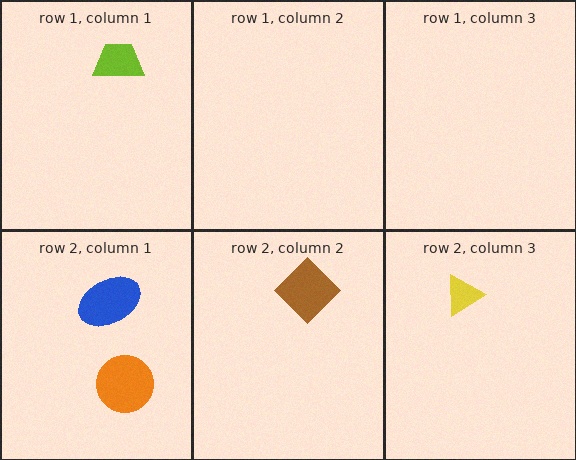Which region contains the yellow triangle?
The row 2, column 3 region.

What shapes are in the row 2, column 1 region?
The orange circle, the blue ellipse.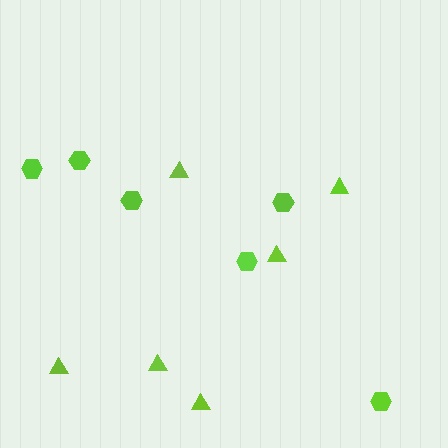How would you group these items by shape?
There are 2 groups: one group of hexagons (6) and one group of triangles (6).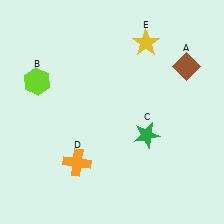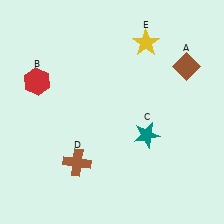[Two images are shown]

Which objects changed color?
B changed from lime to red. C changed from green to teal. D changed from orange to brown.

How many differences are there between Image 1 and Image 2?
There are 3 differences between the two images.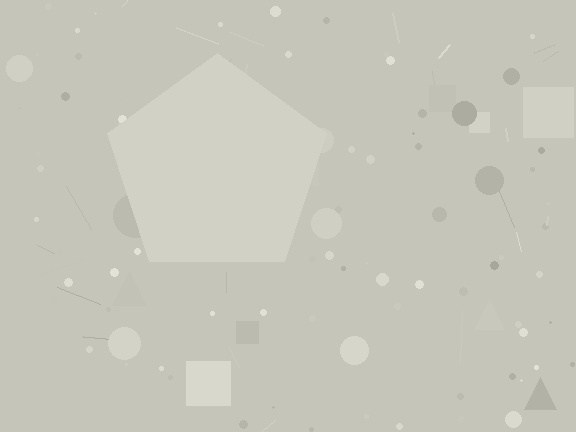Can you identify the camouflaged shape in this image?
The camouflaged shape is a pentagon.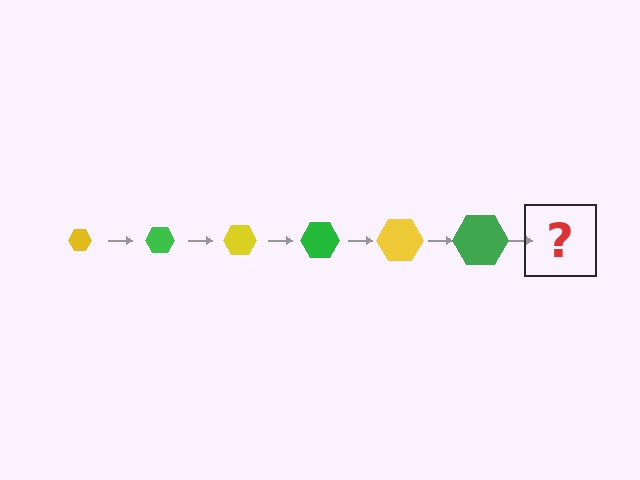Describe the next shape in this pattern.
It should be a yellow hexagon, larger than the previous one.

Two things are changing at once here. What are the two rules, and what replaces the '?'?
The two rules are that the hexagon grows larger each step and the color cycles through yellow and green. The '?' should be a yellow hexagon, larger than the previous one.